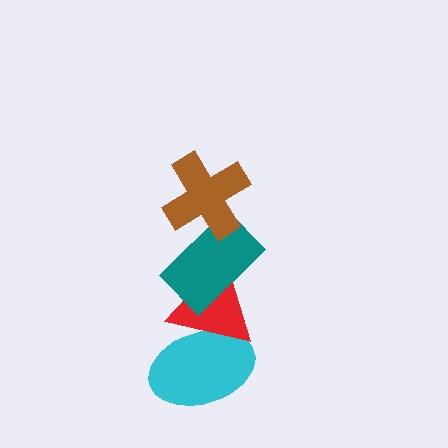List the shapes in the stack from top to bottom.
From top to bottom: the brown cross, the teal rectangle, the red triangle, the cyan ellipse.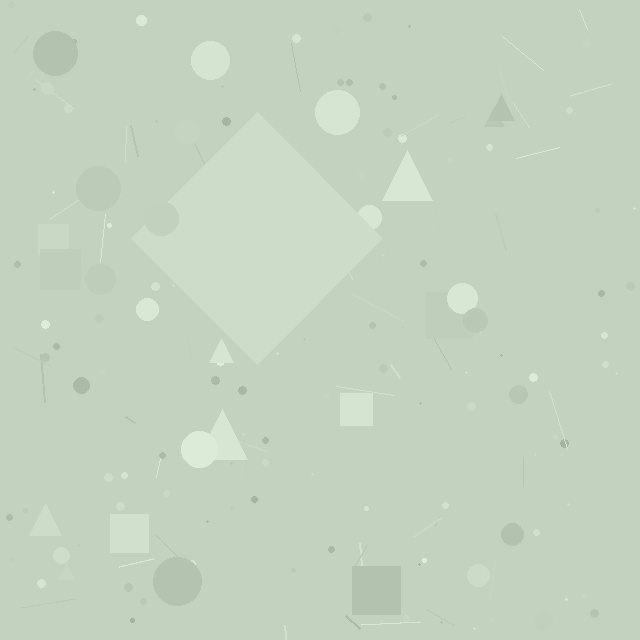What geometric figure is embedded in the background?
A diamond is embedded in the background.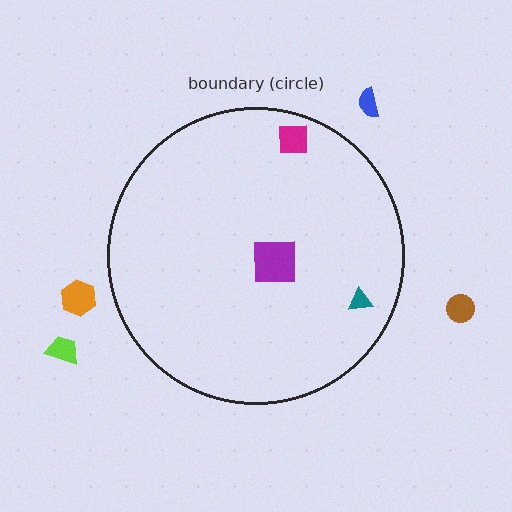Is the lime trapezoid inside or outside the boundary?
Outside.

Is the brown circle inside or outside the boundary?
Outside.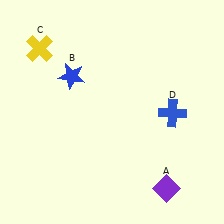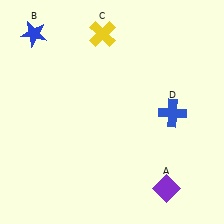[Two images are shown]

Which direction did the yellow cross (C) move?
The yellow cross (C) moved right.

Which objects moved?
The objects that moved are: the blue star (B), the yellow cross (C).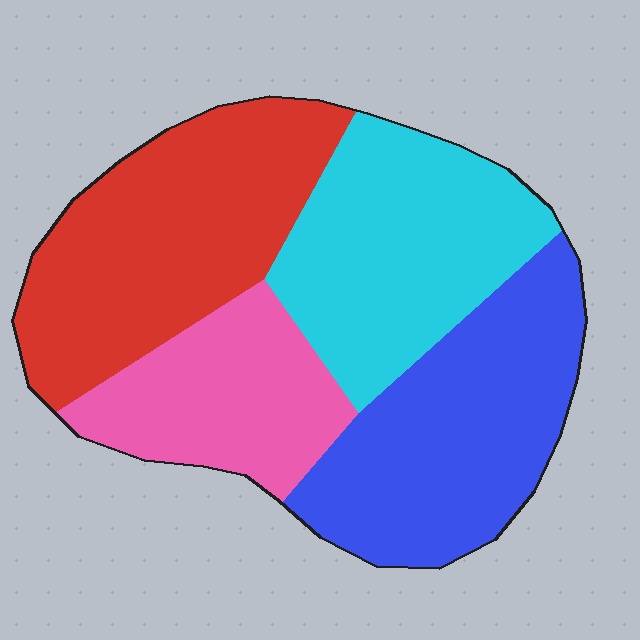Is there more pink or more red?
Red.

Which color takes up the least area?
Pink, at roughly 20%.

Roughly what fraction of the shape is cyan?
Cyan takes up between a sixth and a third of the shape.